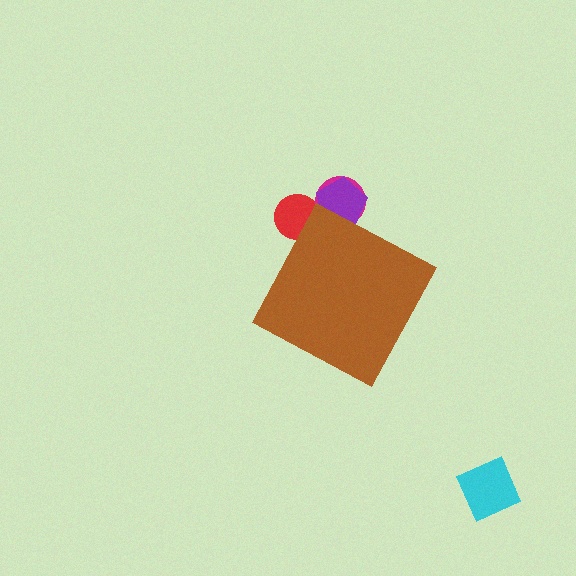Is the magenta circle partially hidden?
Yes, the magenta circle is partially hidden behind the brown diamond.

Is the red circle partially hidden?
Yes, the red circle is partially hidden behind the brown diamond.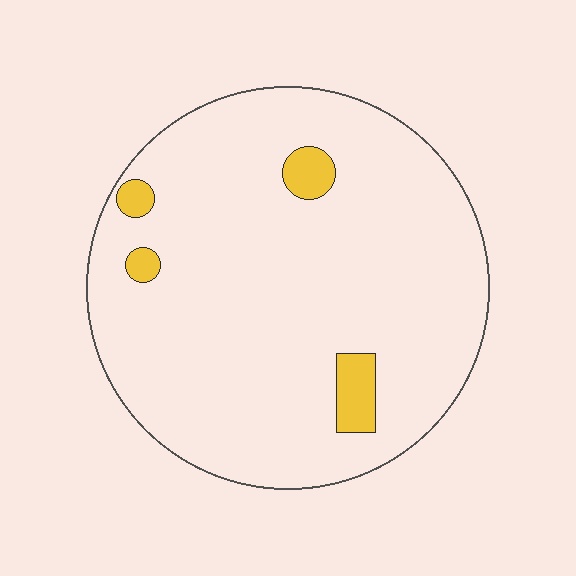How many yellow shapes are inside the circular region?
4.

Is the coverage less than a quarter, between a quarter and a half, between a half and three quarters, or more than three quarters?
Less than a quarter.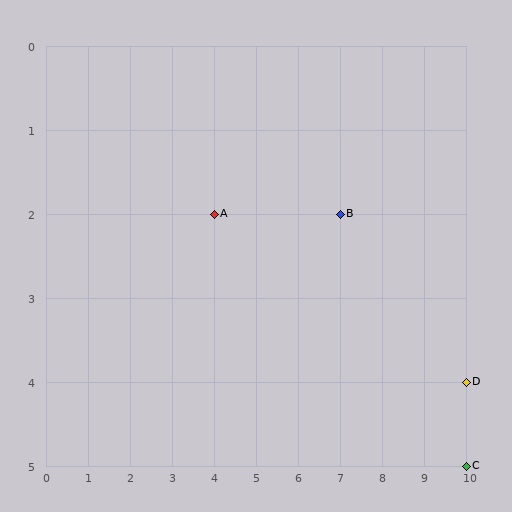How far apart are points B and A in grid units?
Points B and A are 3 columns apart.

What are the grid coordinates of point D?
Point D is at grid coordinates (10, 4).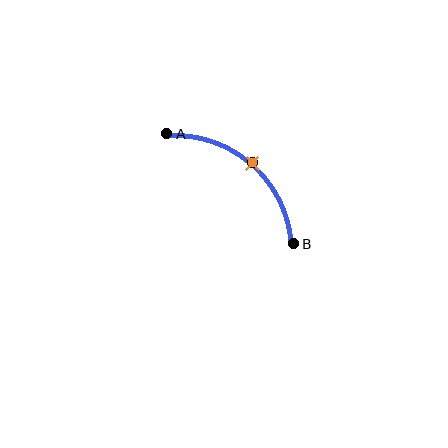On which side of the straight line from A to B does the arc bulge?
The arc bulges above and to the right of the straight line connecting A and B.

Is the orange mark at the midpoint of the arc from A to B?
Yes. The orange mark lies on the arc at equal arc-length from both A and B — it is the arc midpoint.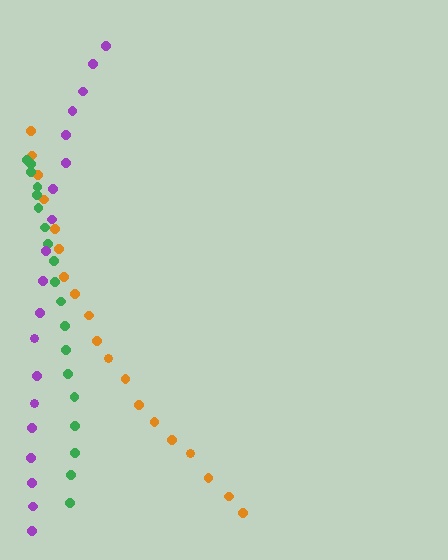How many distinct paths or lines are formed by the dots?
There are 3 distinct paths.